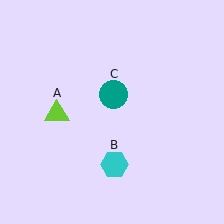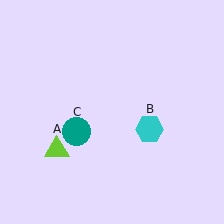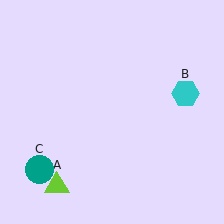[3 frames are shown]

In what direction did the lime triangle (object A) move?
The lime triangle (object A) moved down.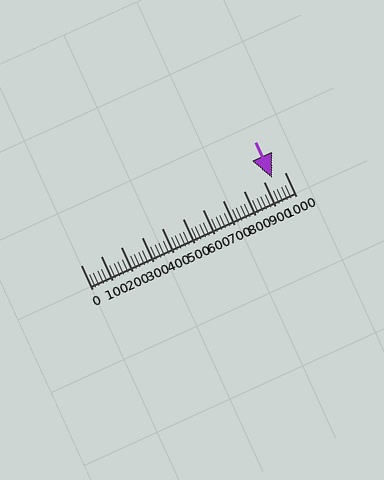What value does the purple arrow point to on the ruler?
The purple arrow points to approximately 941.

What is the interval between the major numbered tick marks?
The major tick marks are spaced 100 units apart.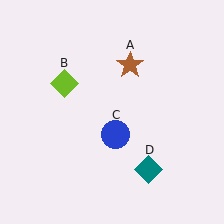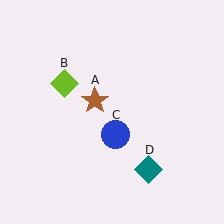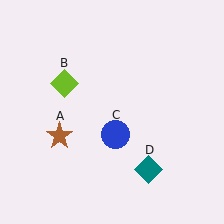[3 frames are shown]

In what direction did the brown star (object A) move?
The brown star (object A) moved down and to the left.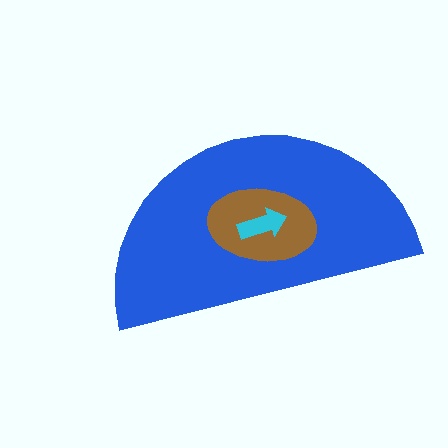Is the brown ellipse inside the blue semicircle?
Yes.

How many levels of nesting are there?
3.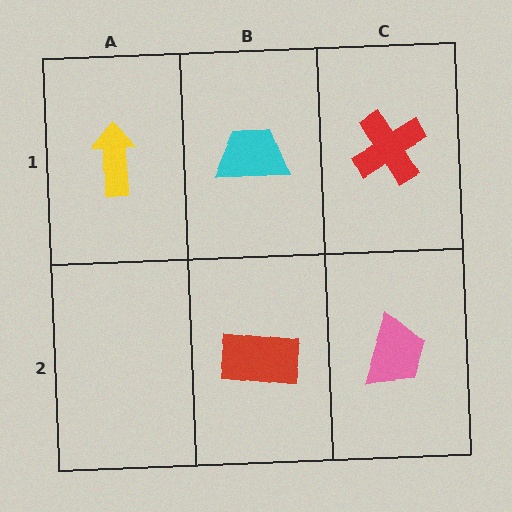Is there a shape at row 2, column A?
No, that cell is empty.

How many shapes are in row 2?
2 shapes.